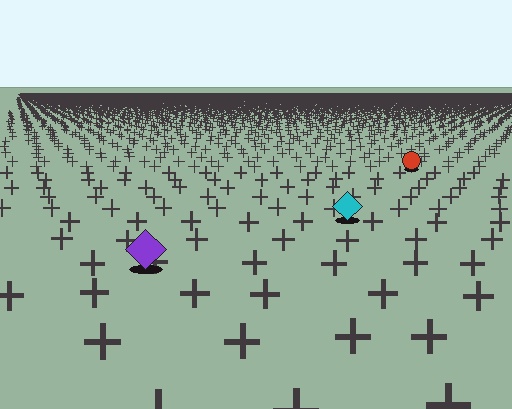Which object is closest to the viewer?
The purple diamond is closest. The texture marks near it are larger and more spread out.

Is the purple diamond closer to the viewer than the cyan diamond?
Yes. The purple diamond is closer — you can tell from the texture gradient: the ground texture is coarser near it.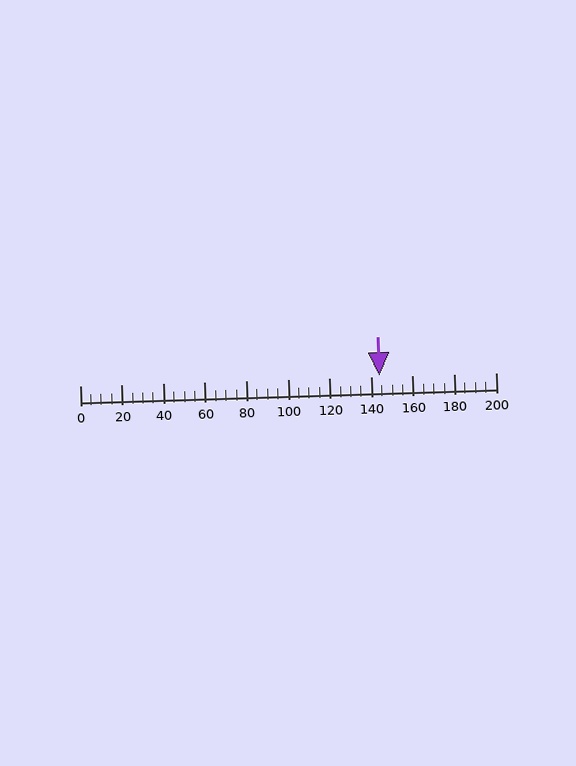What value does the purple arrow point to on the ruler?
The purple arrow points to approximately 144.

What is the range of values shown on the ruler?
The ruler shows values from 0 to 200.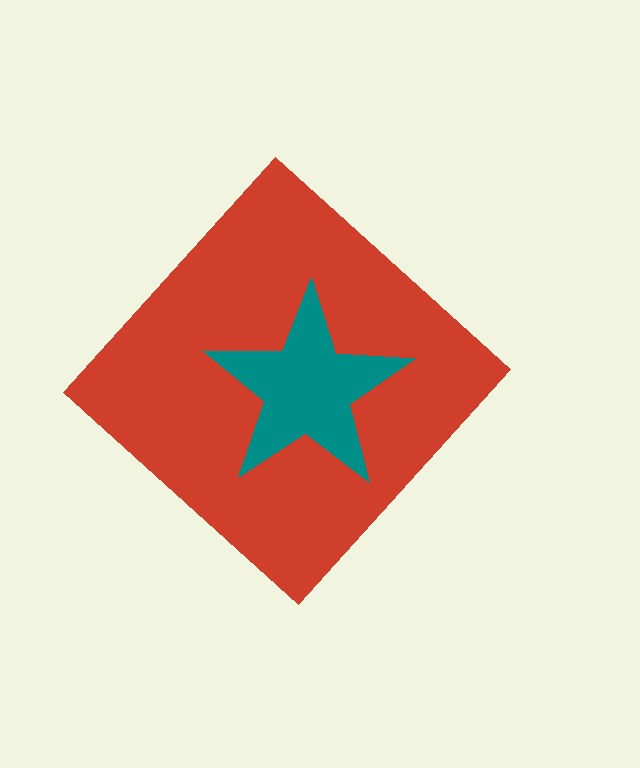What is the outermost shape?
The red diamond.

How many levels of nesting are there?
2.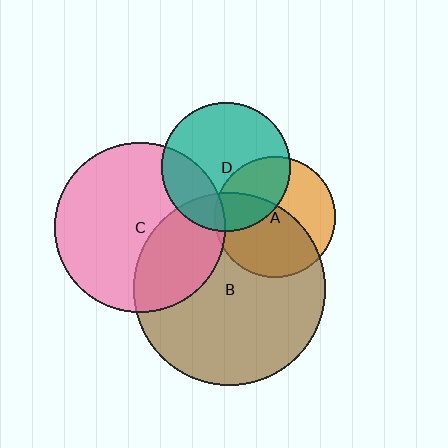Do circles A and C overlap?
Yes.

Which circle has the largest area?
Circle B (brown).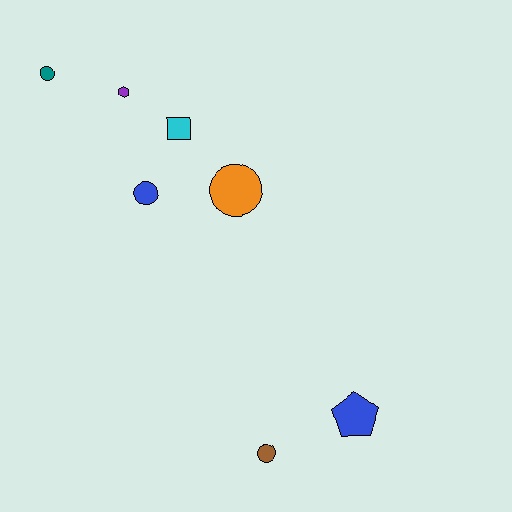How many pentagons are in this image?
There is 1 pentagon.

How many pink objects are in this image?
There are no pink objects.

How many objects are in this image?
There are 7 objects.